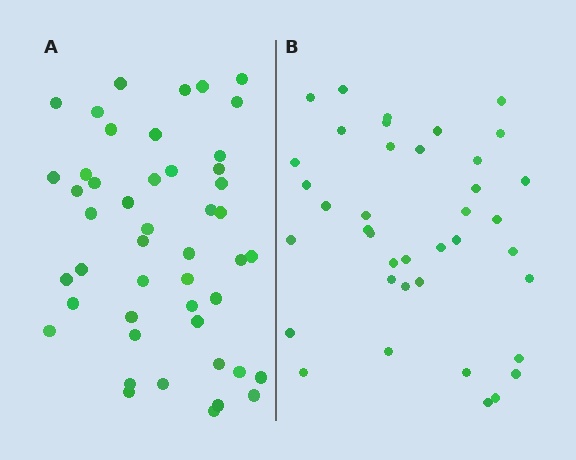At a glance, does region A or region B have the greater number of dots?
Region A (the left region) has more dots.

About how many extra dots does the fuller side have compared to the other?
Region A has roughly 8 or so more dots than region B.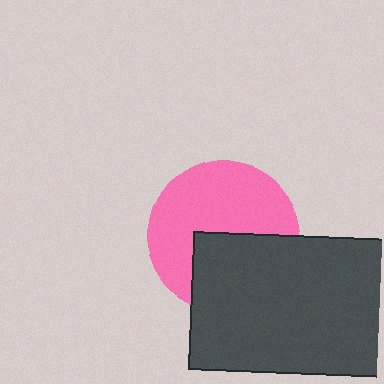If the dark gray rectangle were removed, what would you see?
You would see the complete pink circle.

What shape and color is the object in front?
The object in front is a dark gray rectangle.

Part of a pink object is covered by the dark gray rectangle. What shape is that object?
It is a circle.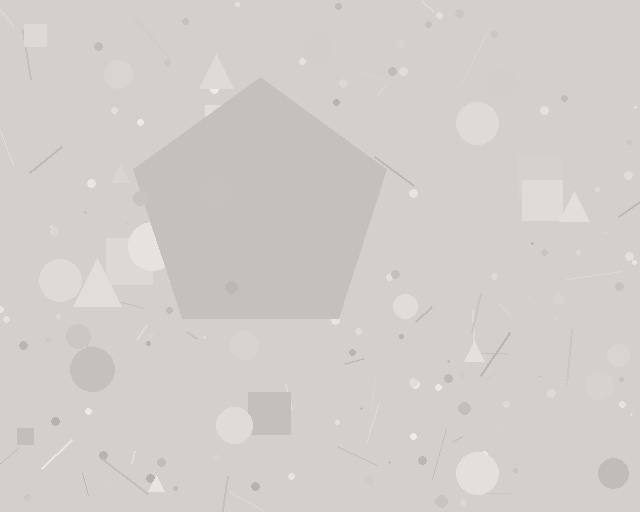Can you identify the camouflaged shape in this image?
The camouflaged shape is a pentagon.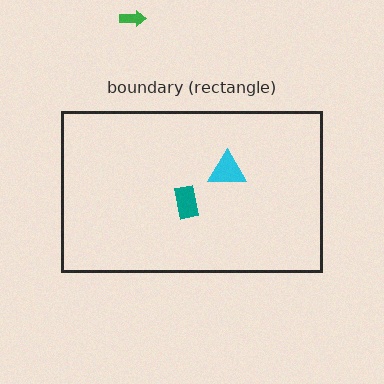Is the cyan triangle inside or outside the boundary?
Inside.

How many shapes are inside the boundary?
2 inside, 1 outside.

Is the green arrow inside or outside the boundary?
Outside.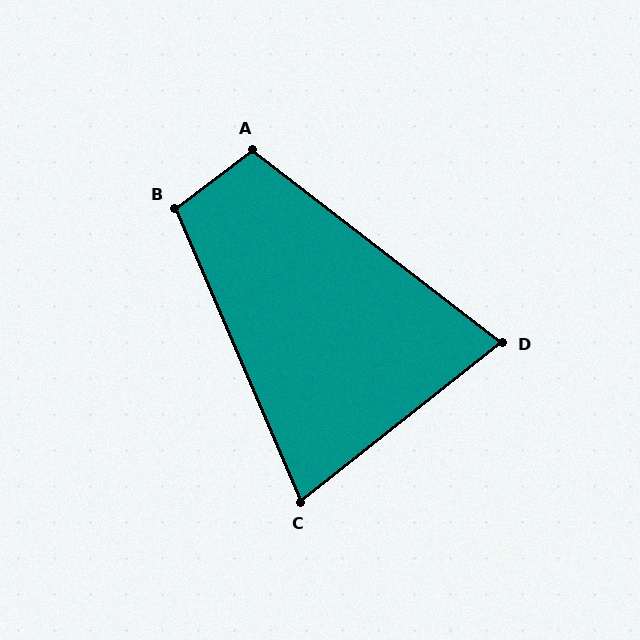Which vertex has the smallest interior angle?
C, at approximately 75 degrees.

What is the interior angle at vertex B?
Approximately 104 degrees (obtuse).